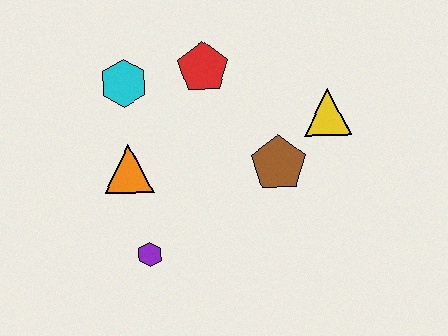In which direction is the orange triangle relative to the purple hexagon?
The orange triangle is above the purple hexagon.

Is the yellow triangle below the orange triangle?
No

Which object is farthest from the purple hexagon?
The yellow triangle is farthest from the purple hexagon.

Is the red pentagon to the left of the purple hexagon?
No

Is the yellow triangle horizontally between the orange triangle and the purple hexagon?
No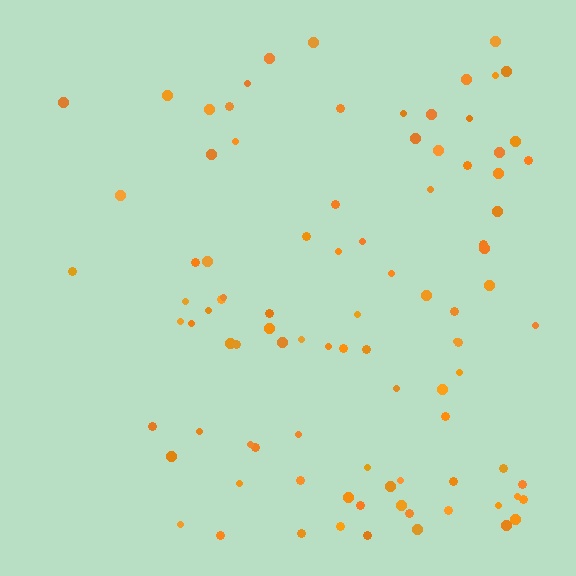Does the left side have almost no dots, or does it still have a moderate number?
Still a moderate number, just noticeably fewer than the right.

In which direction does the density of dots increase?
From left to right, with the right side densest.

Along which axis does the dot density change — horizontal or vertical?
Horizontal.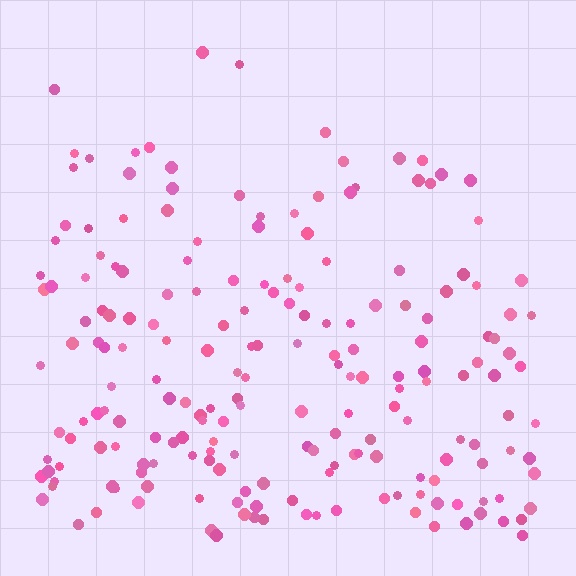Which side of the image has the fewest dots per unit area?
The top.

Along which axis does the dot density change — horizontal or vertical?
Vertical.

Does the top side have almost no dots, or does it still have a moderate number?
Still a moderate number, just noticeably fewer than the bottom.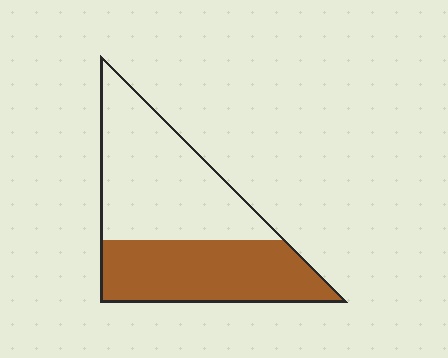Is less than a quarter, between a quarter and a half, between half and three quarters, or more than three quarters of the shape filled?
Between a quarter and a half.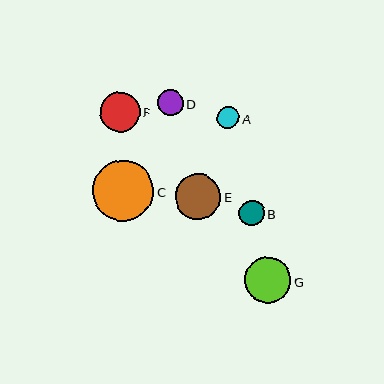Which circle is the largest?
Circle C is the largest with a size of approximately 61 pixels.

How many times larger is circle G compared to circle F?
Circle G is approximately 1.2 times the size of circle F.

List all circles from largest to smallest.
From largest to smallest: C, G, E, F, B, D, A.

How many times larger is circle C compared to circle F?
Circle C is approximately 1.5 times the size of circle F.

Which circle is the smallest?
Circle A is the smallest with a size of approximately 22 pixels.